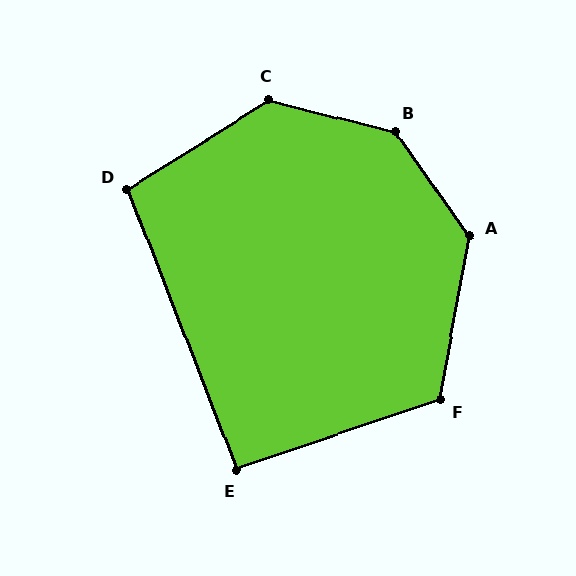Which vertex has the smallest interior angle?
E, at approximately 92 degrees.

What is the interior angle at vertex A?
Approximately 134 degrees (obtuse).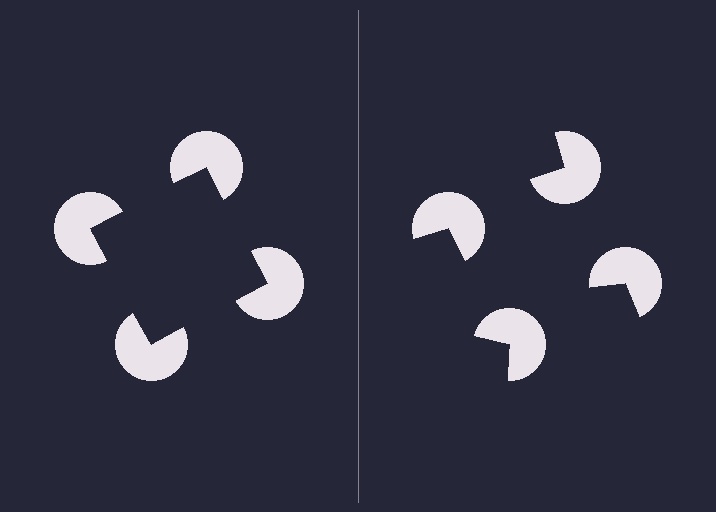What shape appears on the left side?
An illusory square.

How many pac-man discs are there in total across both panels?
8 — 4 on each side.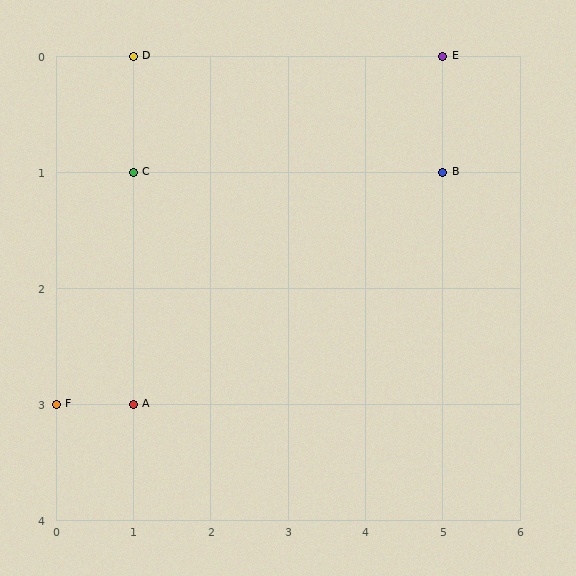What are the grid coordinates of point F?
Point F is at grid coordinates (0, 3).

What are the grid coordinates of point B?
Point B is at grid coordinates (5, 1).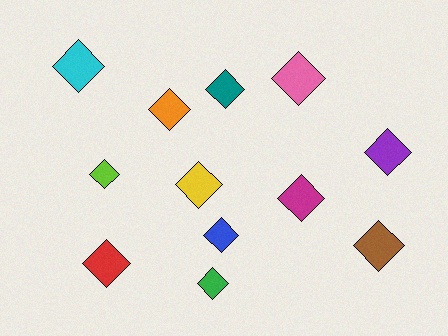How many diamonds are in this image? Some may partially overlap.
There are 12 diamonds.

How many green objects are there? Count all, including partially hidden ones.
There is 1 green object.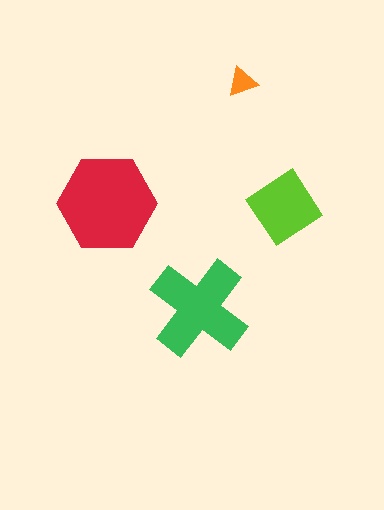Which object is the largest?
The red hexagon.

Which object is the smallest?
The orange triangle.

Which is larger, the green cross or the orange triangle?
The green cross.